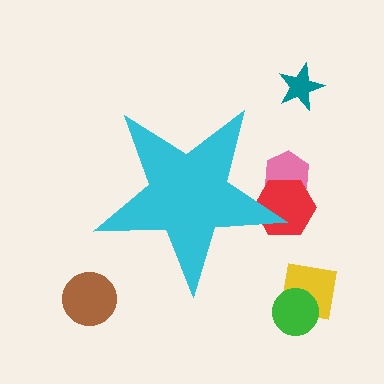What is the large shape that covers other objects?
A cyan star.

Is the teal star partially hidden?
No, the teal star is fully visible.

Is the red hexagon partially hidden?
Yes, the red hexagon is partially hidden behind the cyan star.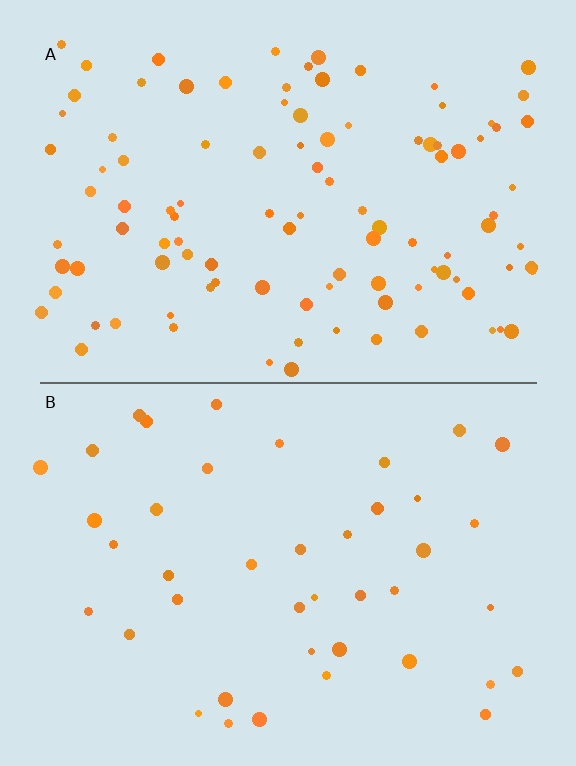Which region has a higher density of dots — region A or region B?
A (the top).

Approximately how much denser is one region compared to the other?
Approximately 2.5× — region A over region B.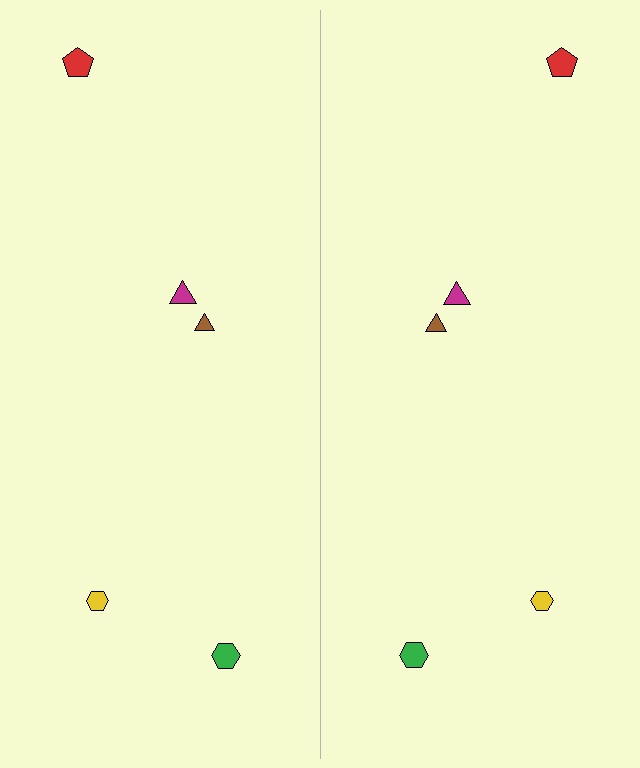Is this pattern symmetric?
Yes, this pattern has bilateral (reflection) symmetry.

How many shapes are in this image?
There are 10 shapes in this image.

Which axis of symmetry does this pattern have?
The pattern has a vertical axis of symmetry running through the center of the image.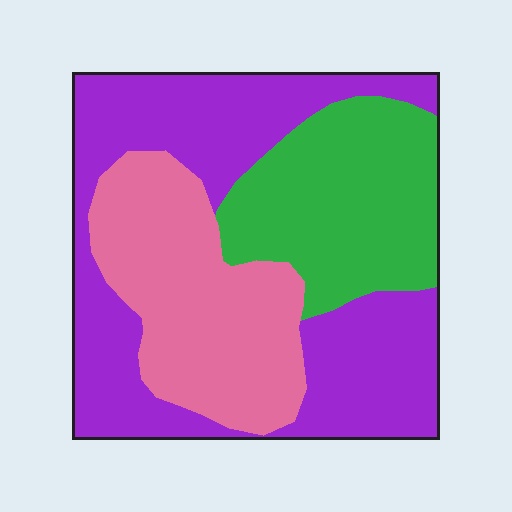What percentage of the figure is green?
Green covers about 25% of the figure.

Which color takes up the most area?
Purple, at roughly 45%.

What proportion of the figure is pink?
Pink covers roughly 30% of the figure.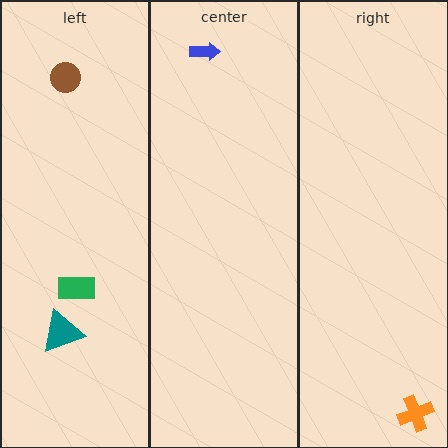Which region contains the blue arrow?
The center region.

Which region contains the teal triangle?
The left region.